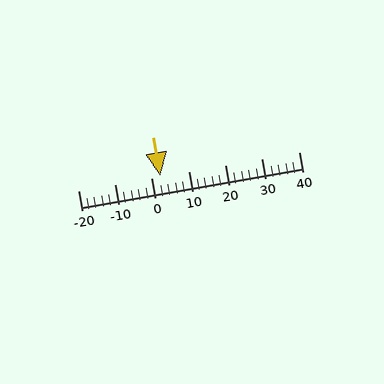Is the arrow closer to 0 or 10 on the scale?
The arrow is closer to 0.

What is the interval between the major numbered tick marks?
The major tick marks are spaced 10 units apart.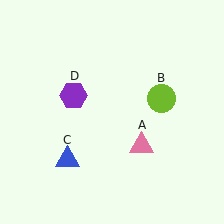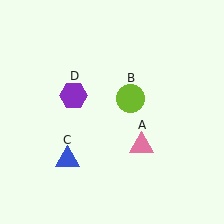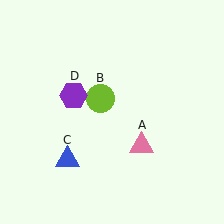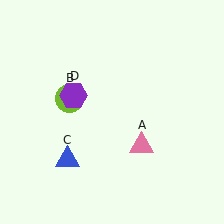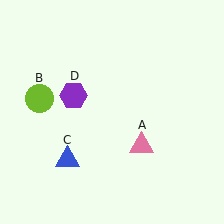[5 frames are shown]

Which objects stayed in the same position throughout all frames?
Pink triangle (object A) and blue triangle (object C) and purple hexagon (object D) remained stationary.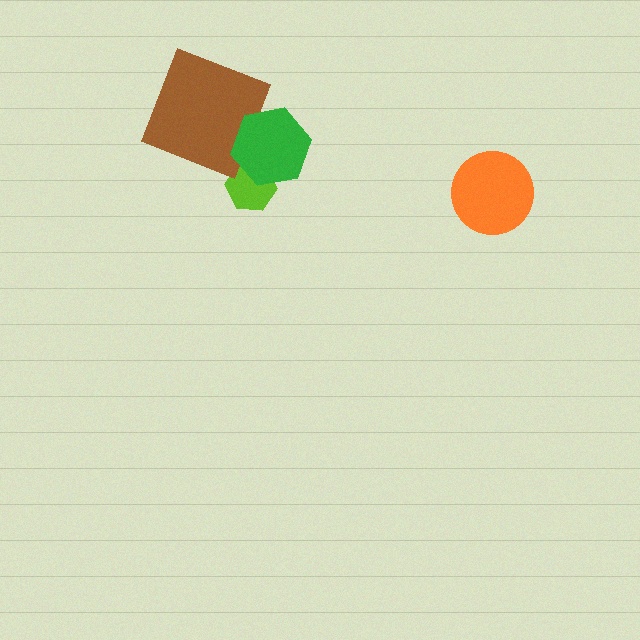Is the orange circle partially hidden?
No, no other shape covers it.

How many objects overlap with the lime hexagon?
1 object overlaps with the lime hexagon.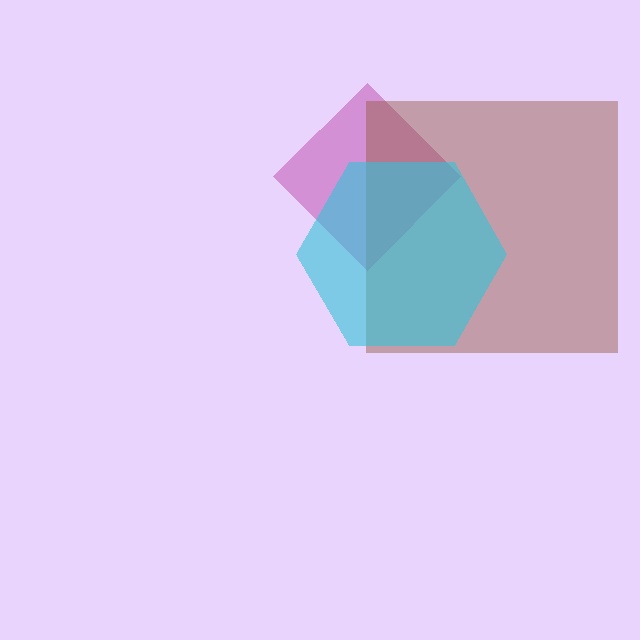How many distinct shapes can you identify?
There are 3 distinct shapes: a magenta diamond, a brown square, a cyan hexagon.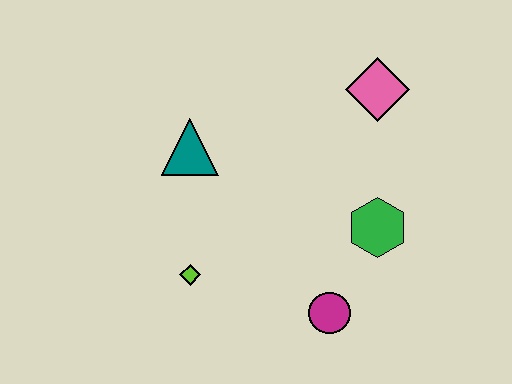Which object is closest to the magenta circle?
The green hexagon is closest to the magenta circle.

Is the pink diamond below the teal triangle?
No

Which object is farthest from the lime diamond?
The pink diamond is farthest from the lime diamond.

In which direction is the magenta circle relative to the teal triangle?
The magenta circle is below the teal triangle.